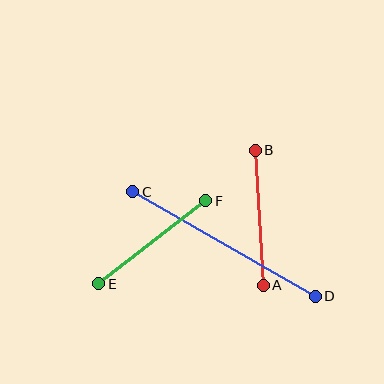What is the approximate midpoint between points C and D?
The midpoint is at approximately (224, 244) pixels.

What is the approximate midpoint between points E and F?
The midpoint is at approximately (152, 242) pixels.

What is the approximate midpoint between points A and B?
The midpoint is at approximately (259, 218) pixels.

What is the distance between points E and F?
The distance is approximately 136 pixels.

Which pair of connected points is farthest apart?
Points C and D are farthest apart.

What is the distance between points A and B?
The distance is approximately 135 pixels.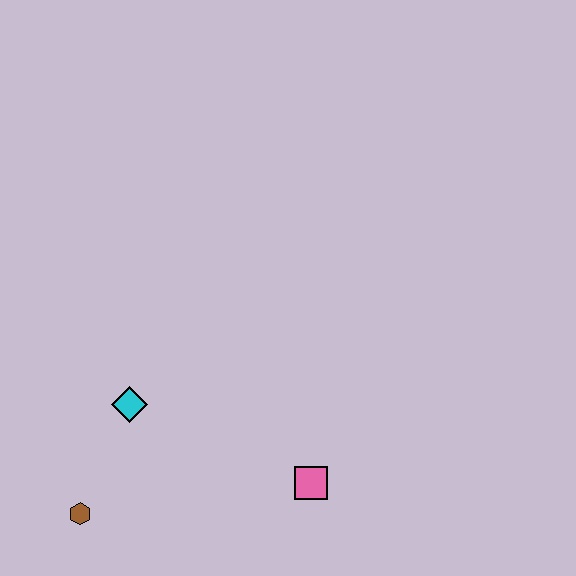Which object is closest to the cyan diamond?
The brown hexagon is closest to the cyan diamond.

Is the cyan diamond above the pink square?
Yes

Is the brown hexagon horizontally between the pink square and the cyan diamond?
No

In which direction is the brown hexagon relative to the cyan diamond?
The brown hexagon is below the cyan diamond.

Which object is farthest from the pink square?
The brown hexagon is farthest from the pink square.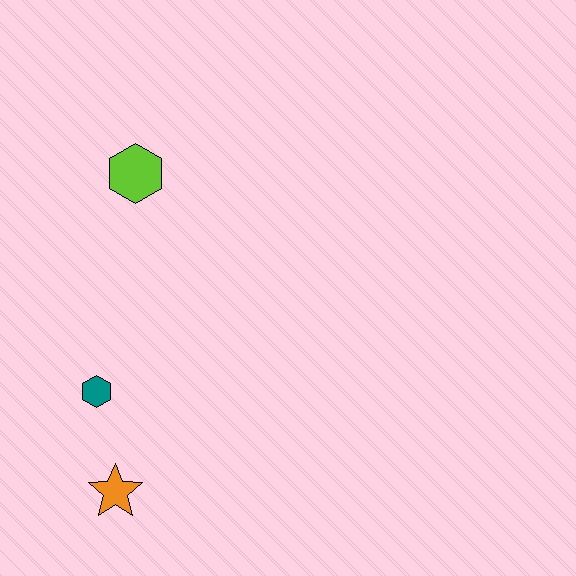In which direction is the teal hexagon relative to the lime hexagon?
The teal hexagon is below the lime hexagon.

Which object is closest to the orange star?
The teal hexagon is closest to the orange star.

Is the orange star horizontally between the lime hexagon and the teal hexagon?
Yes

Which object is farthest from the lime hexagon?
The orange star is farthest from the lime hexagon.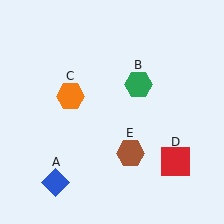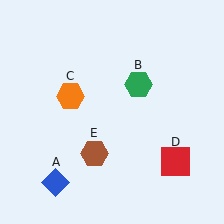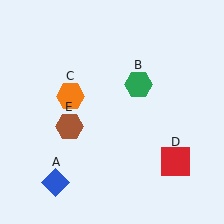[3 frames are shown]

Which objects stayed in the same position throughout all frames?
Blue diamond (object A) and green hexagon (object B) and orange hexagon (object C) and red square (object D) remained stationary.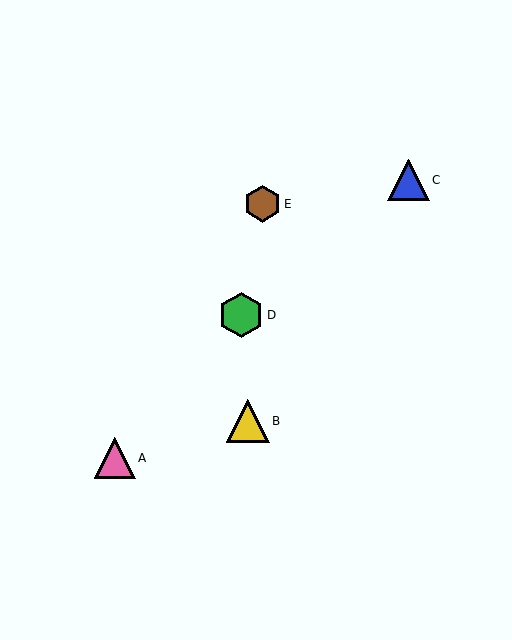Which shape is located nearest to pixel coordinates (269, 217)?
The brown hexagon (labeled E) at (263, 204) is nearest to that location.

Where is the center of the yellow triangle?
The center of the yellow triangle is at (248, 421).